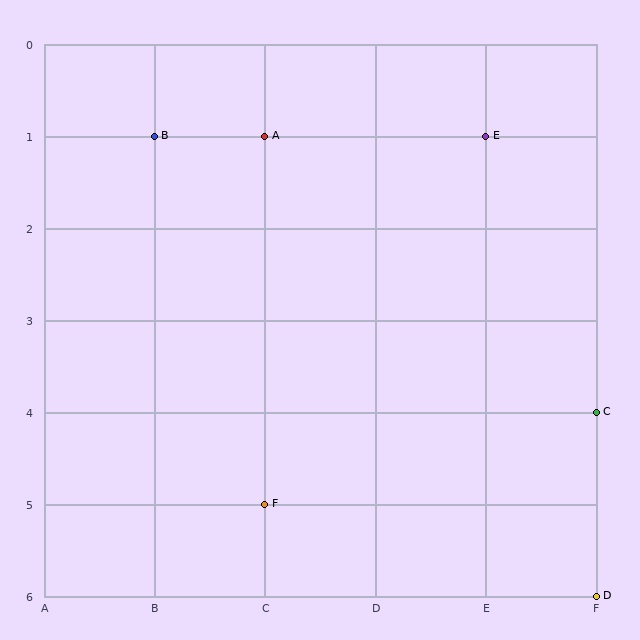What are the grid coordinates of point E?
Point E is at grid coordinates (E, 1).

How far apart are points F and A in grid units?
Points F and A are 4 rows apart.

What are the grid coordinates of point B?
Point B is at grid coordinates (B, 1).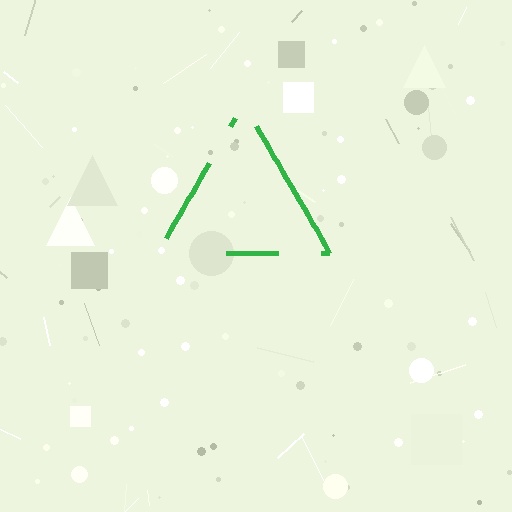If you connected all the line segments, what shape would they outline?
They would outline a triangle.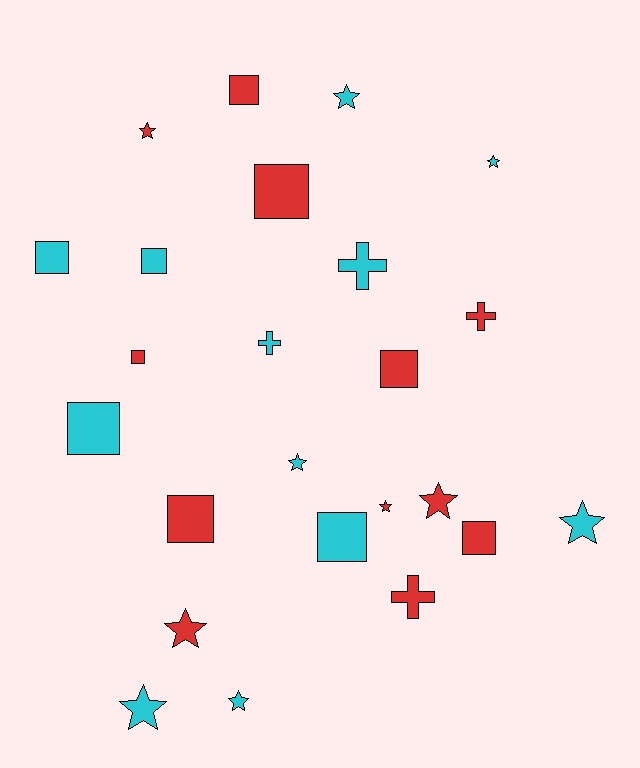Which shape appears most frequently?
Square, with 10 objects.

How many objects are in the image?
There are 24 objects.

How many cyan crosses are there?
There are 2 cyan crosses.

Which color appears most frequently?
Red, with 12 objects.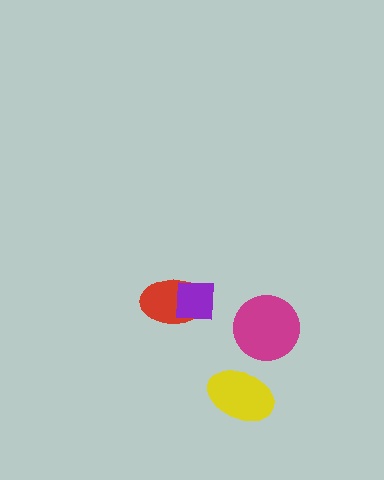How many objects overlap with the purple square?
1 object overlaps with the purple square.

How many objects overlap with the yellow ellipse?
0 objects overlap with the yellow ellipse.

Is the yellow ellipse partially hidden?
No, no other shape covers it.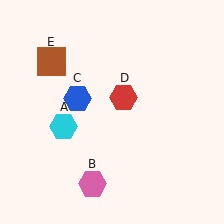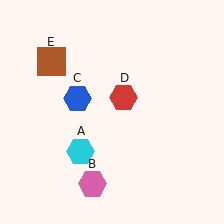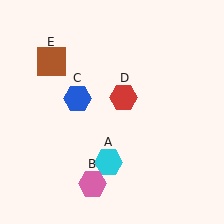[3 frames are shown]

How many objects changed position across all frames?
1 object changed position: cyan hexagon (object A).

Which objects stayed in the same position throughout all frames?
Pink hexagon (object B) and blue hexagon (object C) and red hexagon (object D) and brown square (object E) remained stationary.